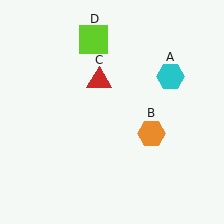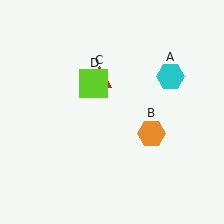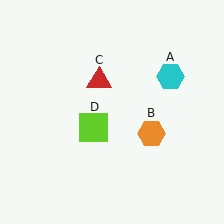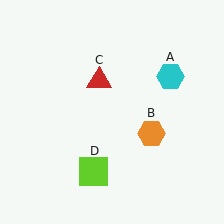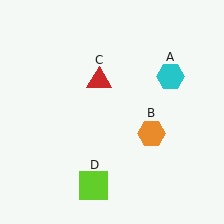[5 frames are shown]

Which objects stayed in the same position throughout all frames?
Cyan hexagon (object A) and orange hexagon (object B) and red triangle (object C) remained stationary.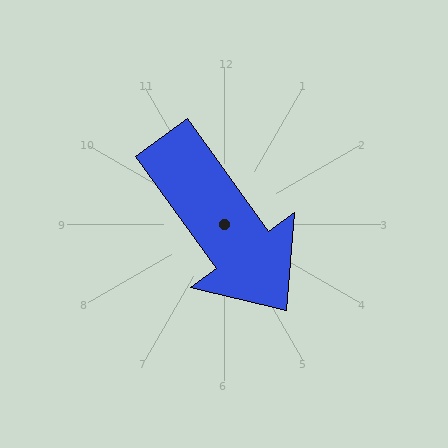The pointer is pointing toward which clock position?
Roughly 5 o'clock.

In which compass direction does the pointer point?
Southeast.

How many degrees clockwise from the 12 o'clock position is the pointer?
Approximately 144 degrees.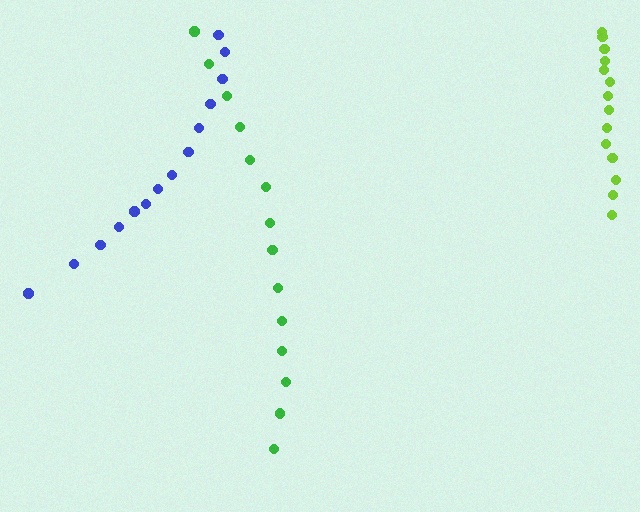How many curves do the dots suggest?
There are 3 distinct paths.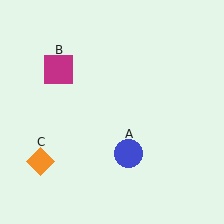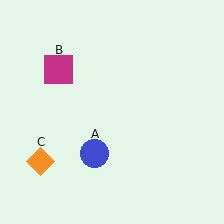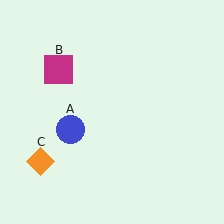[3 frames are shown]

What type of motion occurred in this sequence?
The blue circle (object A) rotated clockwise around the center of the scene.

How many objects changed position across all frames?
1 object changed position: blue circle (object A).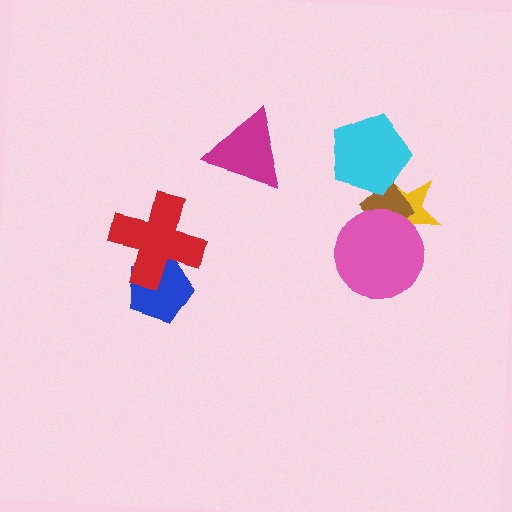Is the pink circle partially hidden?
No, no other shape covers it.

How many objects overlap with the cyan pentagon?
2 objects overlap with the cyan pentagon.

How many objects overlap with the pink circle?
2 objects overlap with the pink circle.